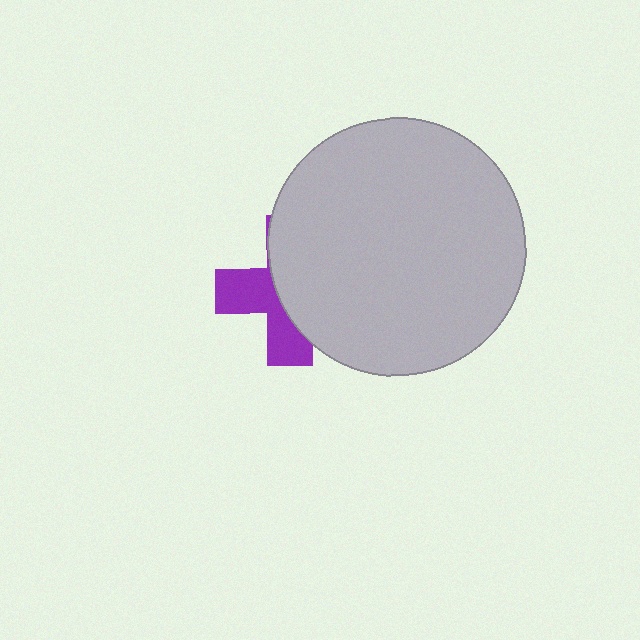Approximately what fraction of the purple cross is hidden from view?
Roughly 59% of the purple cross is hidden behind the light gray circle.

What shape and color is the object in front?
The object in front is a light gray circle.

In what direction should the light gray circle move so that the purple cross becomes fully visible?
The light gray circle should move right. That is the shortest direction to clear the overlap and leave the purple cross fully visible.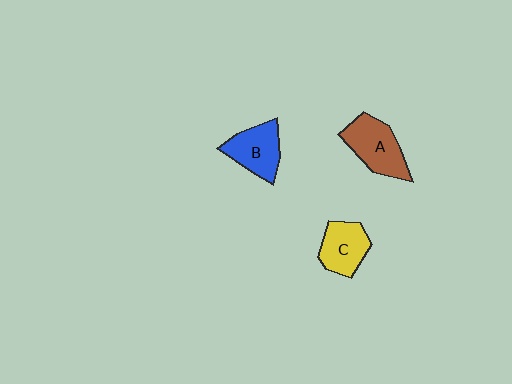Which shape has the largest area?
Shape A (brown).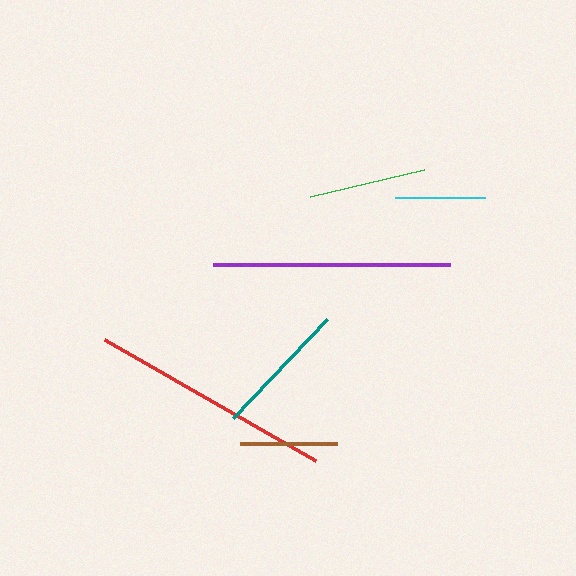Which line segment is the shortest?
The cyan line is the shortest at approximately 90 pixels.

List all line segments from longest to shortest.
From longest to shortest: red, purple, teal, green, brown, cyan.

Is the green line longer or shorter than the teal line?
The teal line is longer than the green line.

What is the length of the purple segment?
The purple segment is approximately 237 pixels long.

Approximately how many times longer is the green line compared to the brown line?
The green line is approximately 1.2 times the length of the brown line.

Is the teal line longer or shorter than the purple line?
The purple line is longer than the teal line.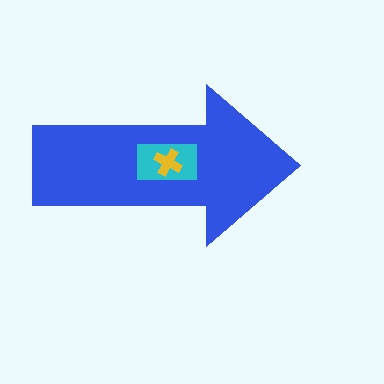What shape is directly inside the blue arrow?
The cyan rectangle.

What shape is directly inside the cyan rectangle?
The yellow cross.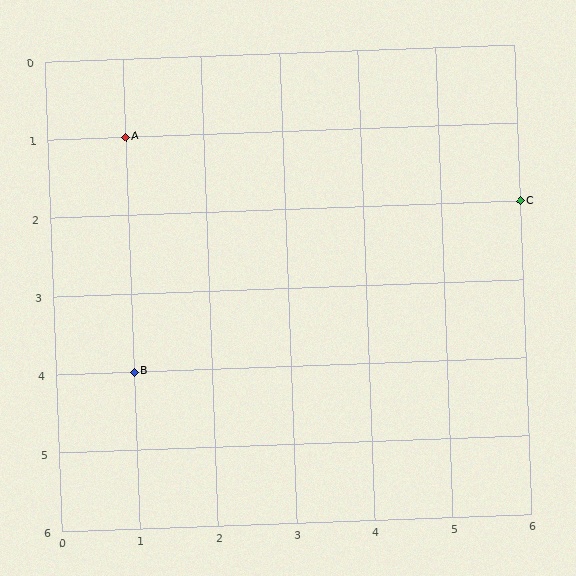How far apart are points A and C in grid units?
Points A and C are 5 columns and 1 row apart (about 5.1 grid units diagonally).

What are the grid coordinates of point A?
Point A is at grid coordinates (1, 1).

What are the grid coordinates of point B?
Point B is at grid coordinates (1, 4).